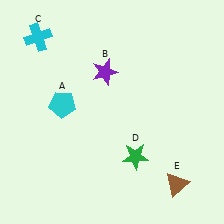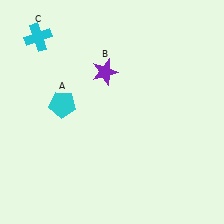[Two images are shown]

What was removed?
The green star (D), the brown triangle (E) were removed in Image 2.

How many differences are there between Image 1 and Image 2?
There are 2 differences between the two images.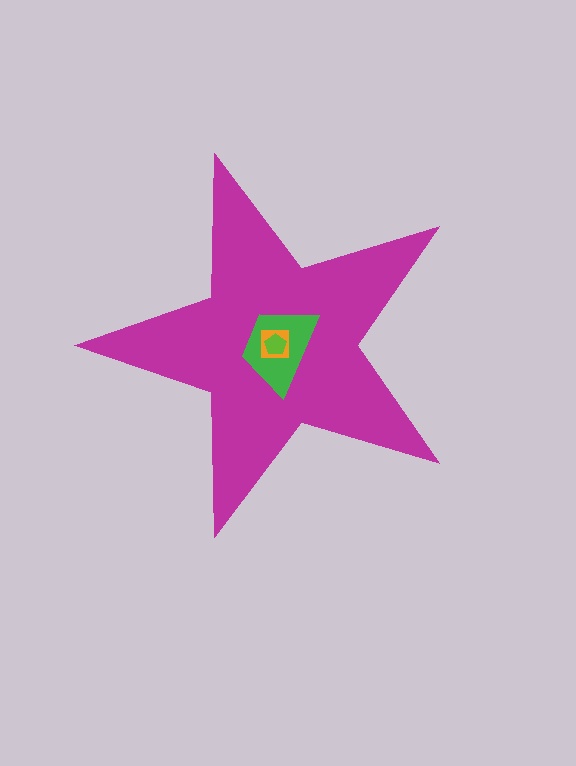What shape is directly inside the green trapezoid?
The orange square.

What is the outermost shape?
The magenta star.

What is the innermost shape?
The lime pentagon.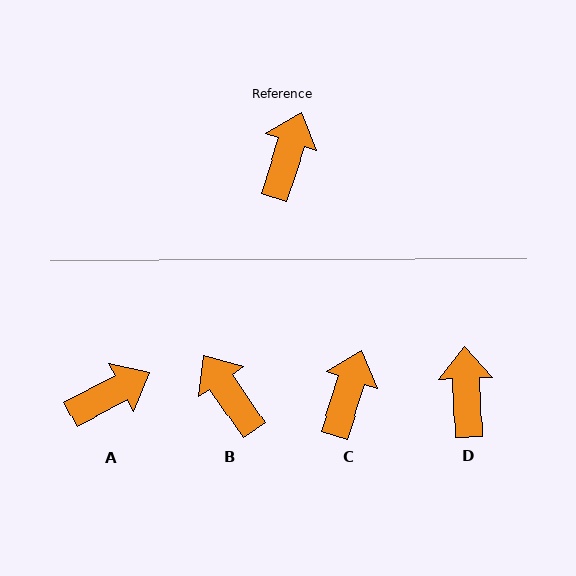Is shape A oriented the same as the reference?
No, it is off by about 44 degrees.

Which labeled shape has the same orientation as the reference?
C.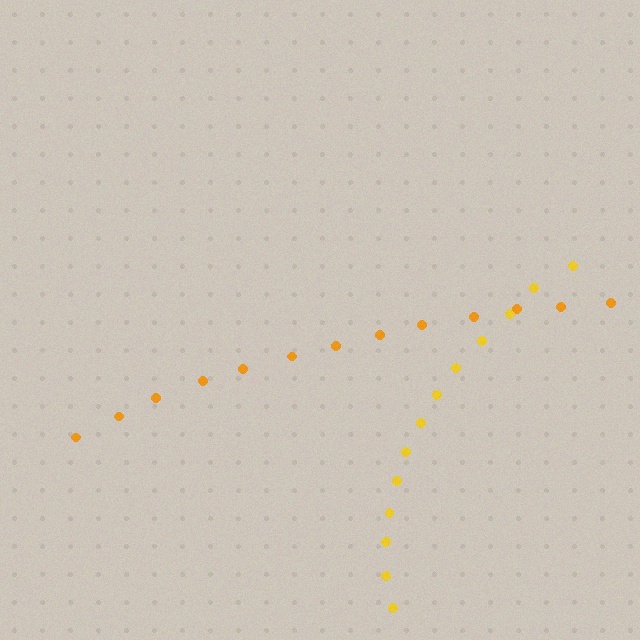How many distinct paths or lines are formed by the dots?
There are 2 distinct paths.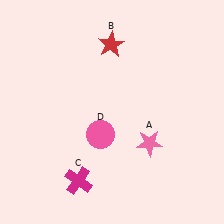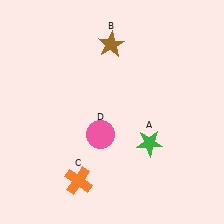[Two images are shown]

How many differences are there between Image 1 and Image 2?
There are 3 differences between the two images.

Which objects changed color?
A changed from pink to green. B changed from red to brown. C changed from magenta to orange.